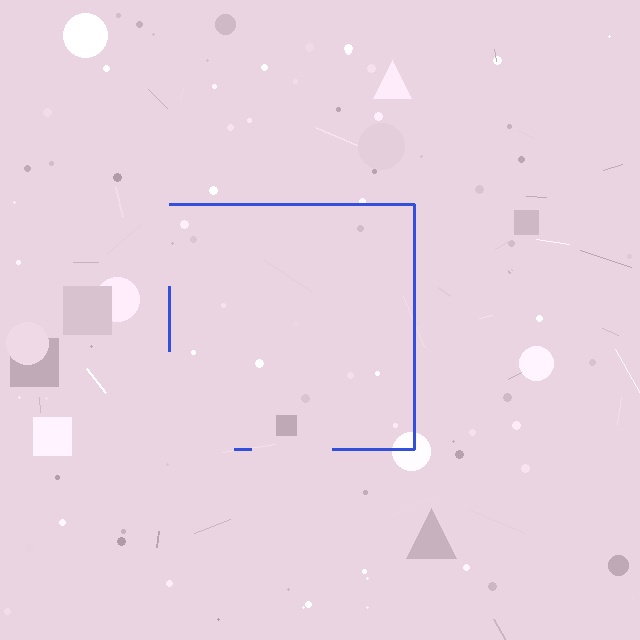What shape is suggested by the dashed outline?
The dashed outline suggests a square.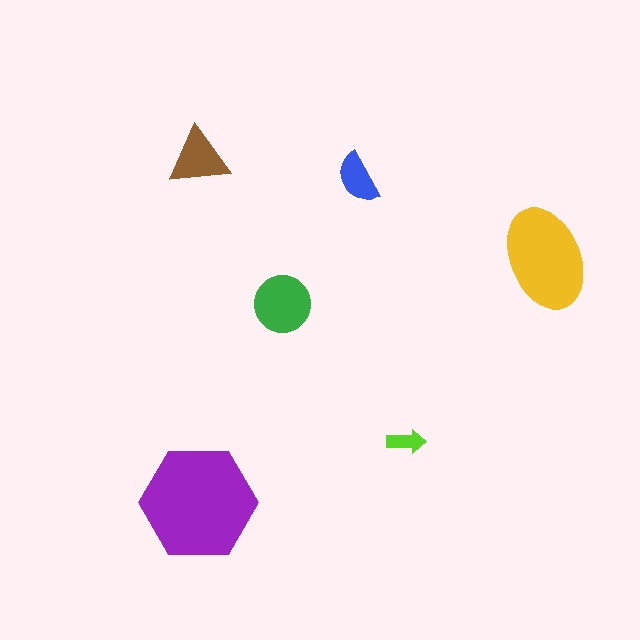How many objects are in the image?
There are 6 objects in the image.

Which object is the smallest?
The lime arrow.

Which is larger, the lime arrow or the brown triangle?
The brown triangle.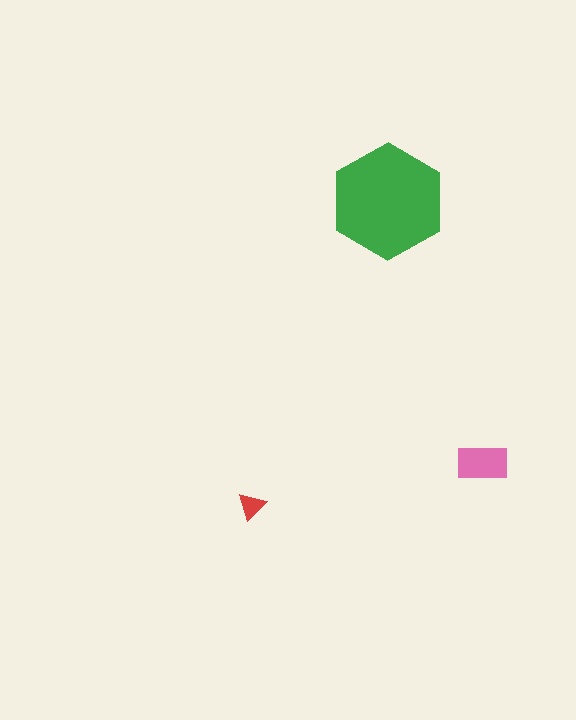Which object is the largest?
The green hexagon.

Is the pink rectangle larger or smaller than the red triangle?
Larger.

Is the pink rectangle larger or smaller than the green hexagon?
Smaller.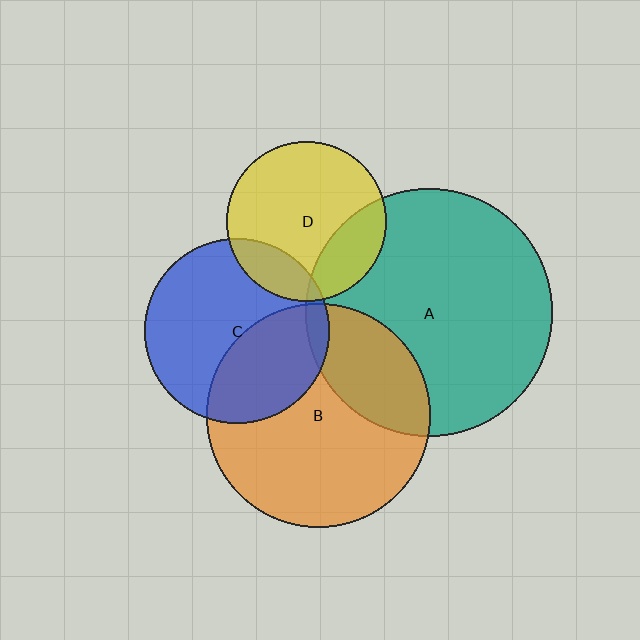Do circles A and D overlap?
Yes.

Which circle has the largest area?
Circle A (teal).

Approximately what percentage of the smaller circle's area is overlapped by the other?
Approximately 25%.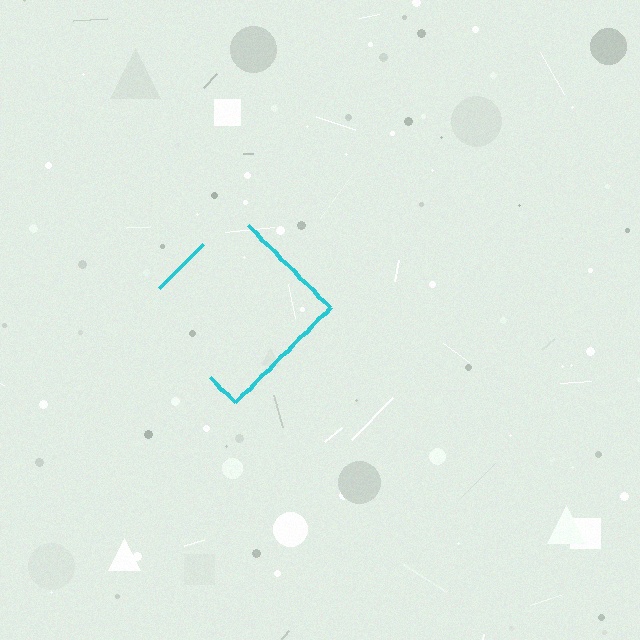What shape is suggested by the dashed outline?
The dashed outline suggests a diamond.